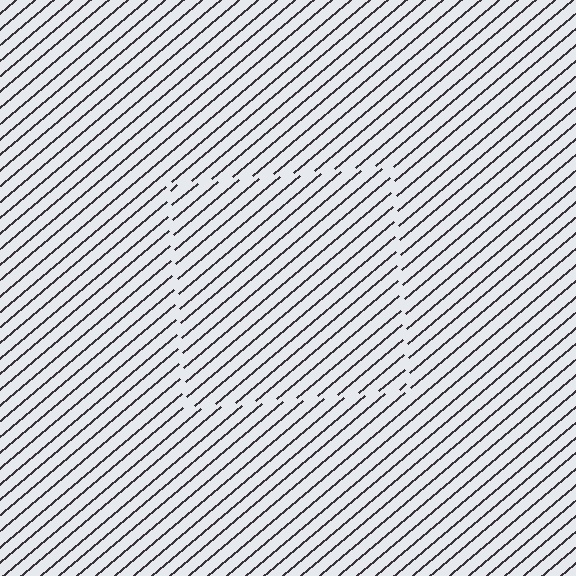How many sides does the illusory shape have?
4 sides — the line-ends trace a square.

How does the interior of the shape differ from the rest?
The interior of the shape contains the same grating, shifted by half a period — the contour is defined by the phase discontinuity where line-ends from the inner and outer gratings abut.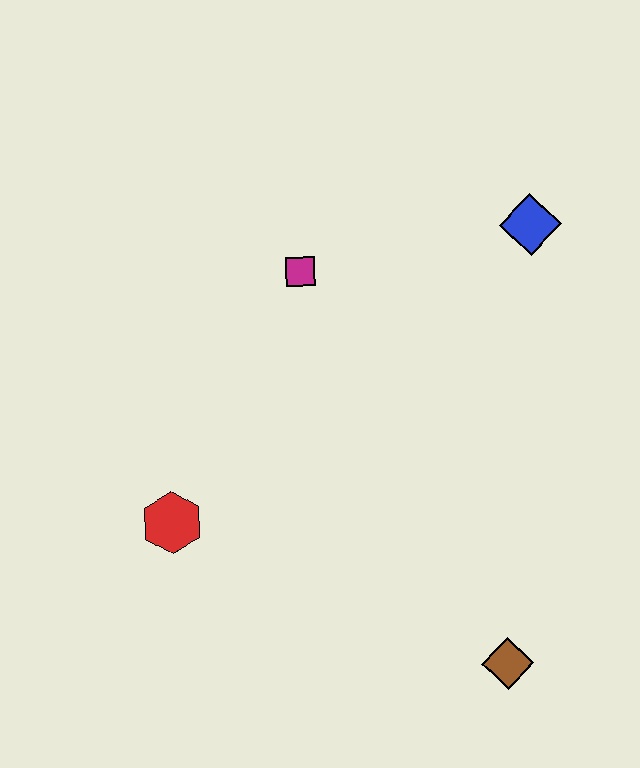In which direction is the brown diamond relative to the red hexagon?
The brown diamond is to the right of the red hexagon.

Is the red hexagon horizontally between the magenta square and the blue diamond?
No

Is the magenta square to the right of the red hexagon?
Yes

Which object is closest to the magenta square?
The blue diamond is closest to the magenta square.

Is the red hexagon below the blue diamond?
Yes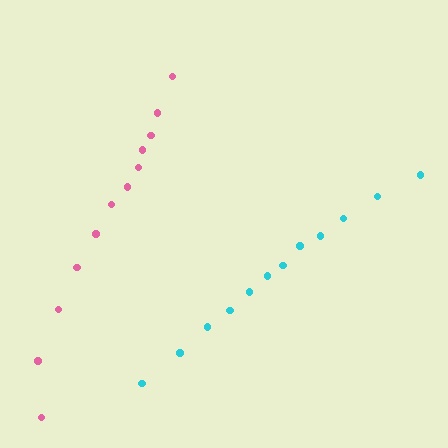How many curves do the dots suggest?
There are 2 distinct paths.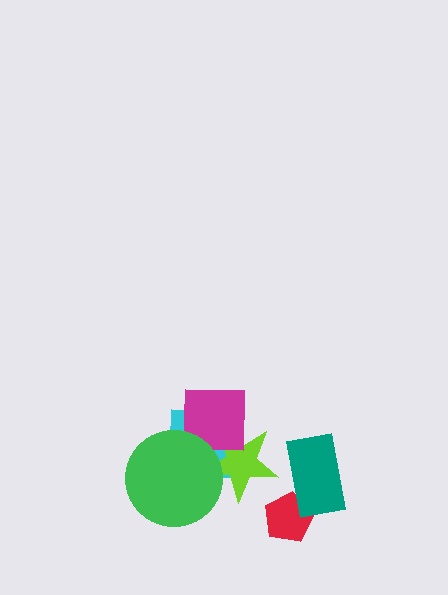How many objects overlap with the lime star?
3 objects overlap with the lime star.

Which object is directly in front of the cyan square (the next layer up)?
The lime star is directly in front of the cyan square.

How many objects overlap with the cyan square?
3 objects overlap with the cyan square.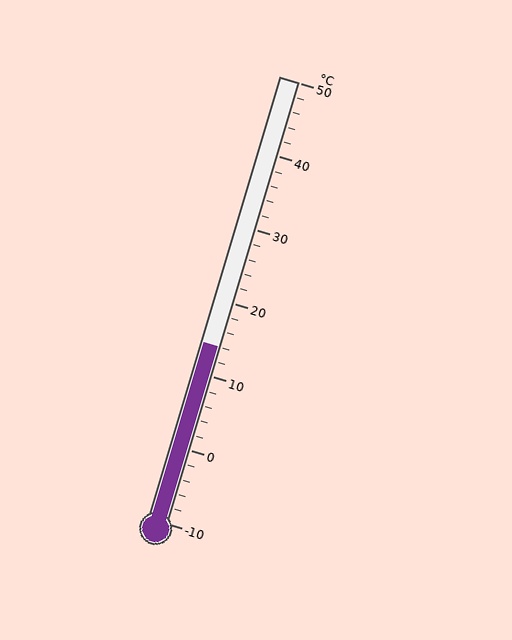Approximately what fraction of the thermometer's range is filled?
The thermometer is filled to approximately 40% of its range.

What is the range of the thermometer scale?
The thermometer scale ranges from -10°C to 50°C.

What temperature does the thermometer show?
The thermometer shows approximately 14°C.